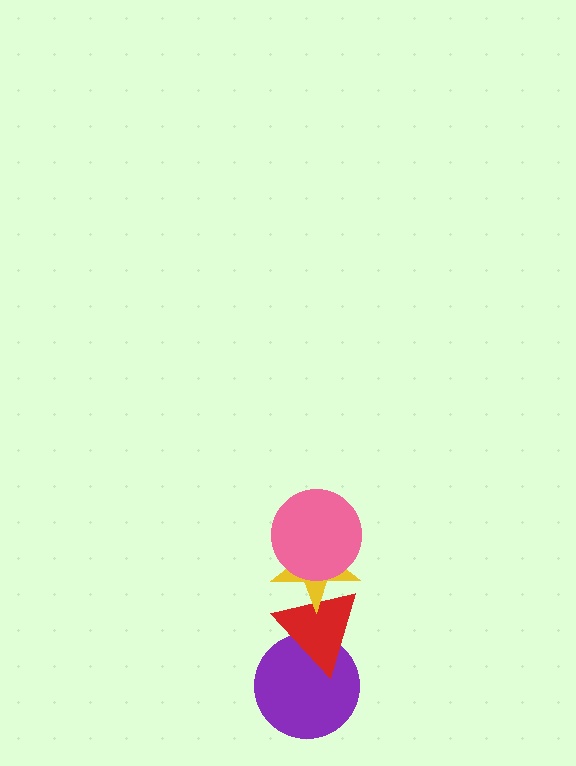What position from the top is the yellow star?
The yellow star is 2nd from the top.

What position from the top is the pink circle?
The pink circle is 1st from the top.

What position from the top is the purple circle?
The purple circle is 4th from the top.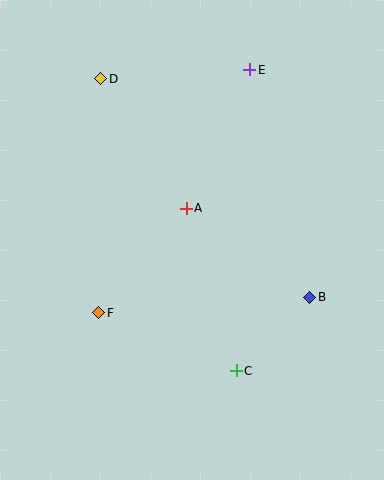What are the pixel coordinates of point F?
Point F is at (99, 313).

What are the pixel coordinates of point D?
Point D is at (101, 79).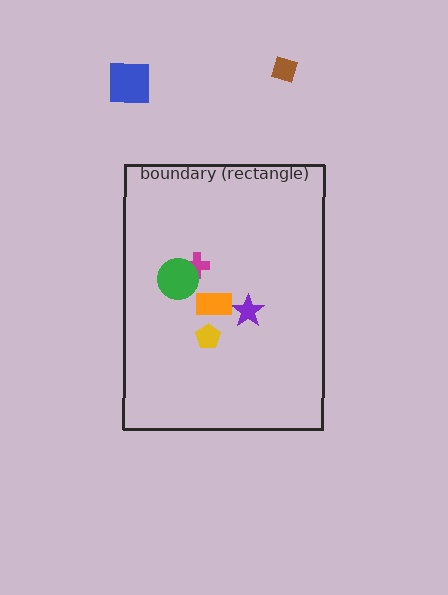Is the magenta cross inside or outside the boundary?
Inside.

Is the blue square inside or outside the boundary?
Outside.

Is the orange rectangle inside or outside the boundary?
Inside.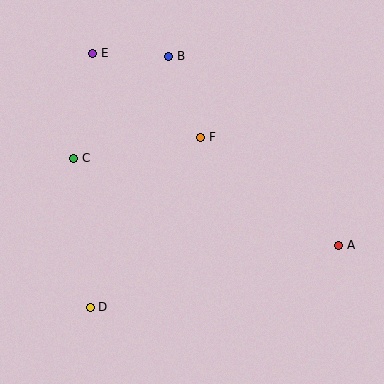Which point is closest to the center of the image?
Point F at (201, 137) is closest to the center.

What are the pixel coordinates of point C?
Point C is at (74, 158).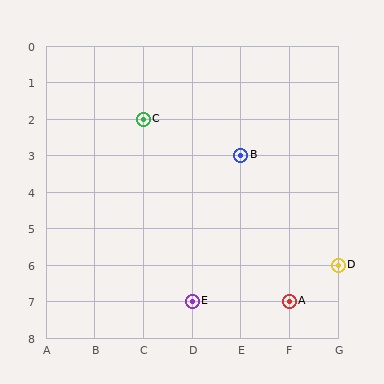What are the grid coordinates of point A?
Point A is at grid coordinates (F, 7).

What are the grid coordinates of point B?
Point B is at grid coordinates (E, 3).